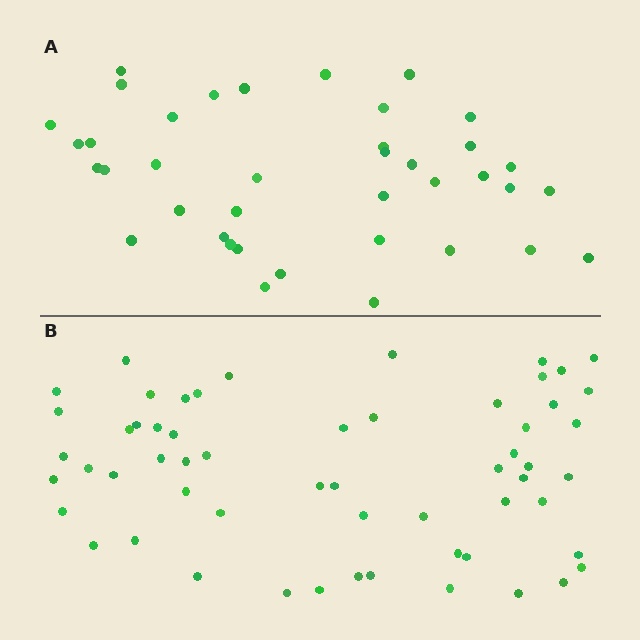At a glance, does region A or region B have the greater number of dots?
Region B (the bottom region) has more dots.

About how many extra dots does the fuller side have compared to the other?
Region B has approximately 20 more dots than region A.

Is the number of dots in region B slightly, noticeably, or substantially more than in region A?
Region B has substantially more. The ratio is roughly 1.5 to 1.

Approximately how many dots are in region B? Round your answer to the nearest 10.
About 60 dots. (The exact count is 58, which rounds to 60.)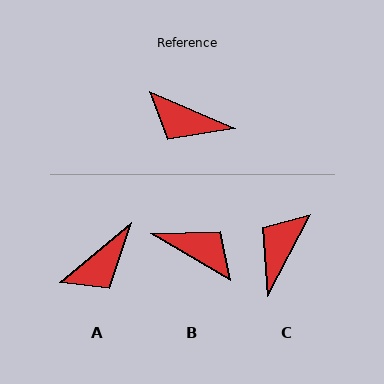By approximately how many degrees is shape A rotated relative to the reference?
Approximately 63 degrees counter-clockwise.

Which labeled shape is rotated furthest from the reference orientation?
B, about 172 degrees away.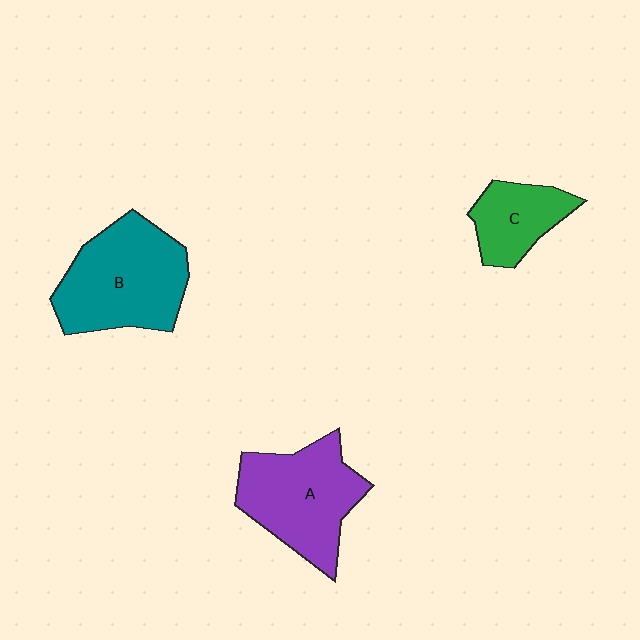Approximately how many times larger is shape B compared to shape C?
Approximately 1.9 times.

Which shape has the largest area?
Shape B (teal).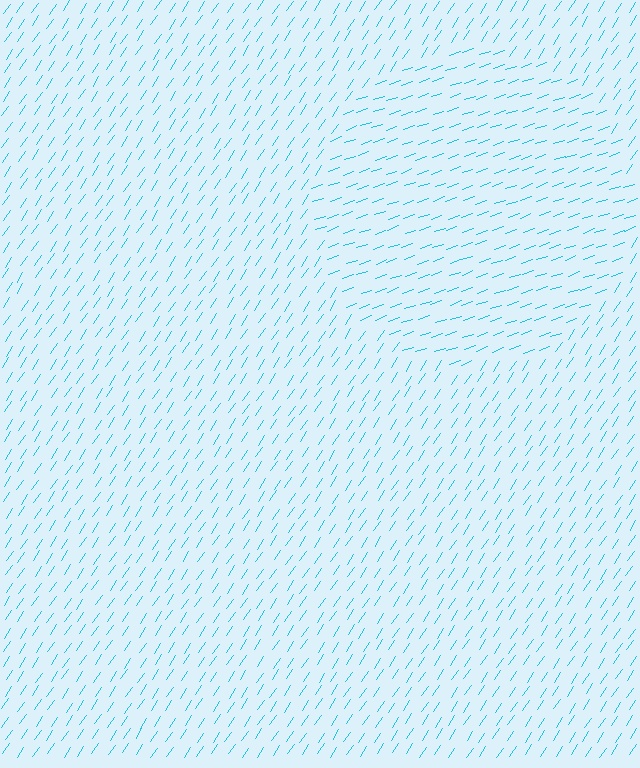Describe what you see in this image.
The image is filled with small cyan line segments. A circle region in the image has lines oriented differently from the surrounding lines, creating a visible texture boundary.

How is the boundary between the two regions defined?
The boundary is defined purely by a change in line orientation (approximately 37 degrees difference). All lines are the same color and thickness.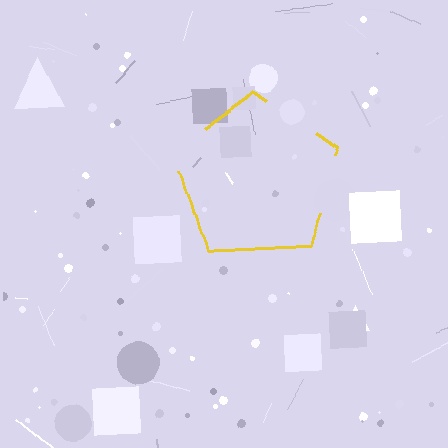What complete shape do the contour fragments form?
The contour fragments form a pentagon.